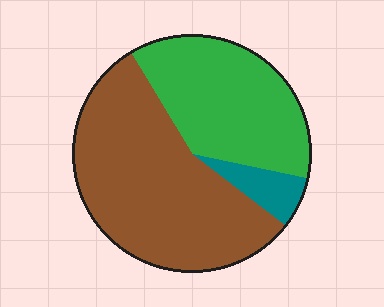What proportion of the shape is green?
Green takes up about three eighths (3/8) of the shape.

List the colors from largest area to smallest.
From largest to smallest: brown, green, teal.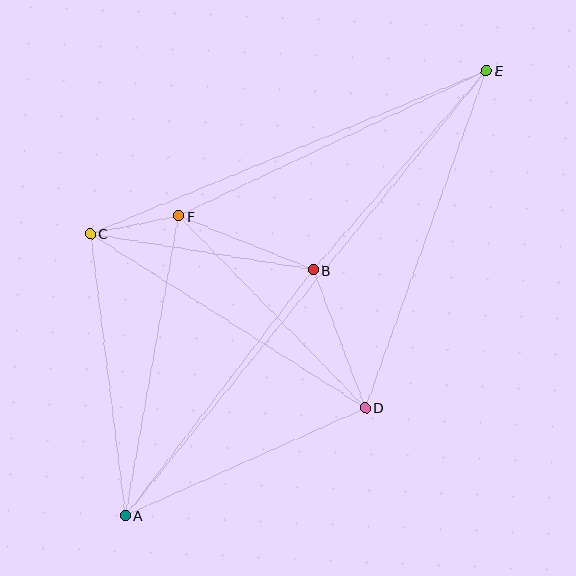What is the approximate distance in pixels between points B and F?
The distance between B and F is approximately 145 pixels.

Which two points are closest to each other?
Points C and F are closest to each other.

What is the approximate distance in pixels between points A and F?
The distance between A and F is approximately 304 pixels.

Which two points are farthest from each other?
Points A and E are farthest from each other.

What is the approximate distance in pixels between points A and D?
The distance between A and D is approximately 263 pixels.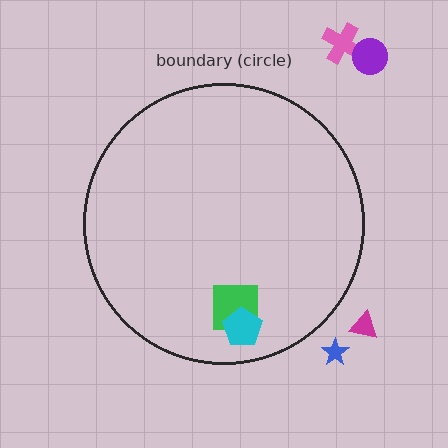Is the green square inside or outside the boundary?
Inside.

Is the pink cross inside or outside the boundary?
Outside.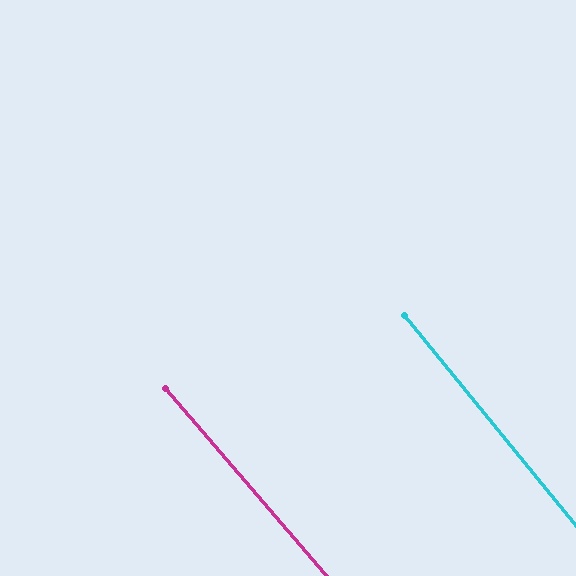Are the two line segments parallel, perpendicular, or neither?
Parallel — their directions differ by only 1.5°.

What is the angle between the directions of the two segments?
Approximately 1 degree.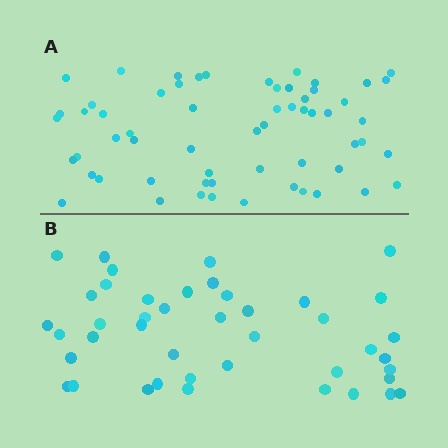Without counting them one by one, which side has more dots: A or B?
Region A (the top region) has more dots.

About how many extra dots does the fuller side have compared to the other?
Region A has approximately 15 more dots than region B.